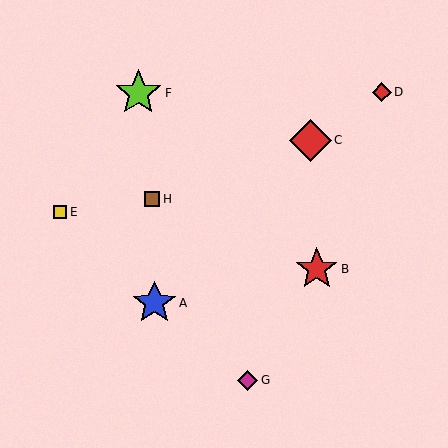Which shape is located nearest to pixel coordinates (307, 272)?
The red star (labeled B) at (317, 269) is nearest to that location.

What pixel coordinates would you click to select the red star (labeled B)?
Click at (317, 269) to select the red star B.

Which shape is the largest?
The lime star (labeled F) is the largest.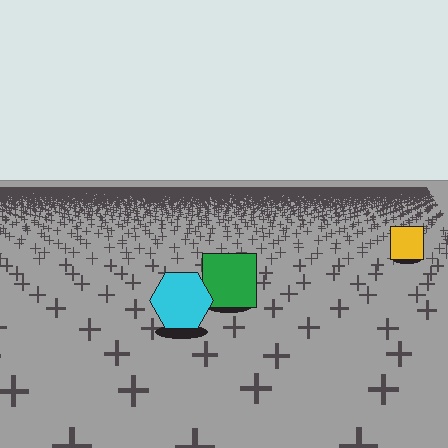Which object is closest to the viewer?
The cyan hexagon is closest. The texture marks near it are larger and more spread out.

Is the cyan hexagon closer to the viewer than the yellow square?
Yes. The cyan hexagon is closer — you can tell from the texture gradient: the ground texture is coarser near it.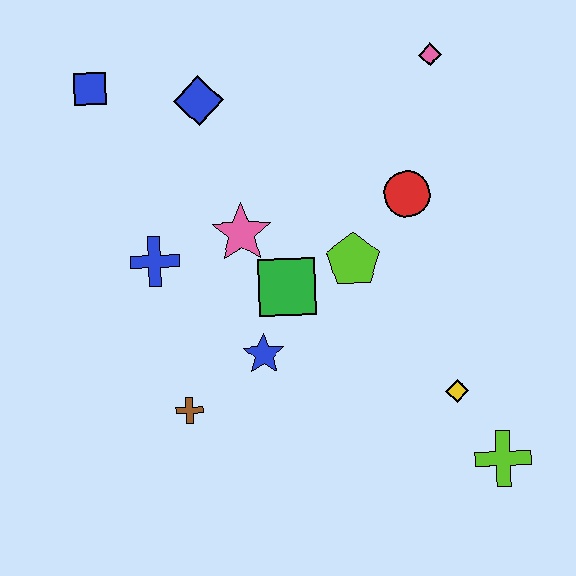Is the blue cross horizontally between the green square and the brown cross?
No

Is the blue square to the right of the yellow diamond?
No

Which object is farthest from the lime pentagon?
The blue square is farthest from the lime pentagon.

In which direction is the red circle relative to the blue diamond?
The red circle is to the right of the blue diamond.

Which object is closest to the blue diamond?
The blue square is closest to the blue diamond.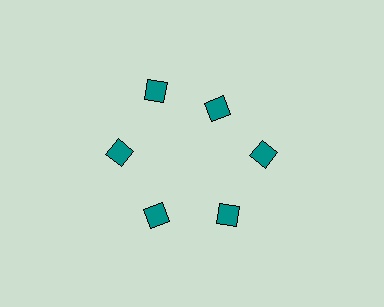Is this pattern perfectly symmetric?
No. The 6 teal diamonds are arranged in a ring, but one element near the 1 o'clock position is pulled inward toward the center, breaking the 6-fold rotational symmetry.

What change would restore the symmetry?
The symmetry would be restored by moving it outward, back onto the ring so that all 6 diamonds sit at equal angles and equal distance from the center.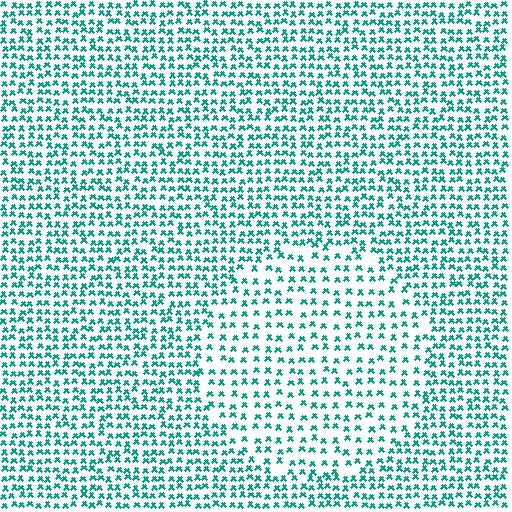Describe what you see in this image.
The image contains small teal elements arranged at two different densities. A circle-shaped region is visible where the elements are less densely packed than the surrounding area.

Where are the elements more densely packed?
The elements are more densely packed outside the circle boundary.